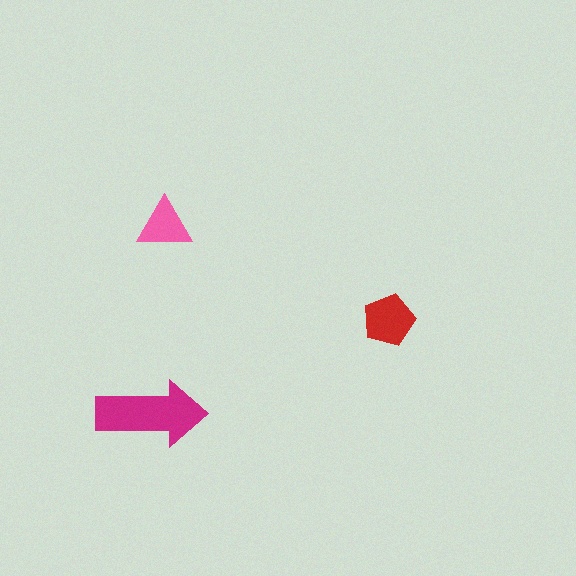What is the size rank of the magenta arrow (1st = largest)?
1st.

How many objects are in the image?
There are 3 objects in the image.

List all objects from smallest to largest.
The pink triangle, the red pentagon, the magenta arrow.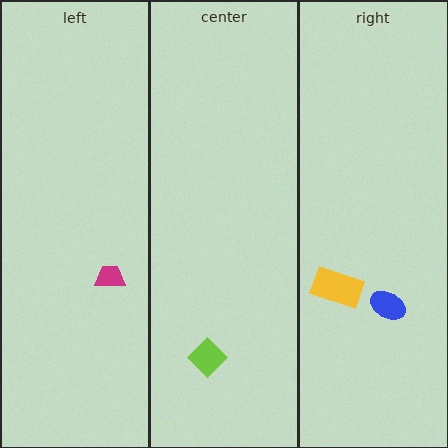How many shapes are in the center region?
1.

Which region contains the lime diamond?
The center region.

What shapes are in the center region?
The lime diamond.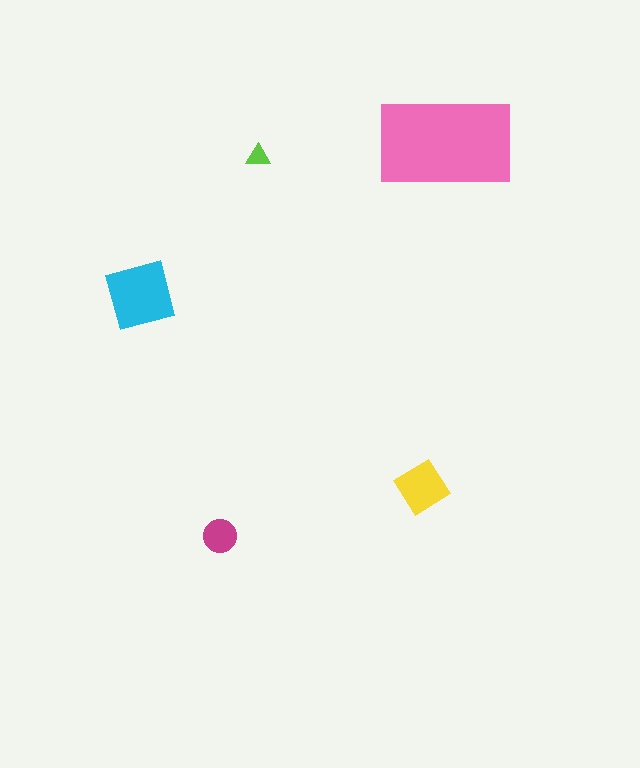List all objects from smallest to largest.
The lime triangle, the magenta circle, the yellow diamond, the cyan square, the pink rectangle.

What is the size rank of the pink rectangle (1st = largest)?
1st.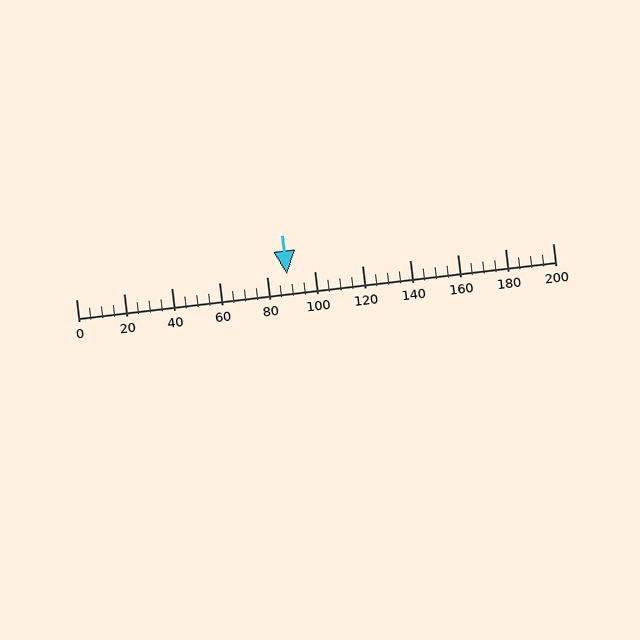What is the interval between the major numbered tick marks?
The major tick marks are spaced 20 units apart.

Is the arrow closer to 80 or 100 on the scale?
The arrow is closer to 80.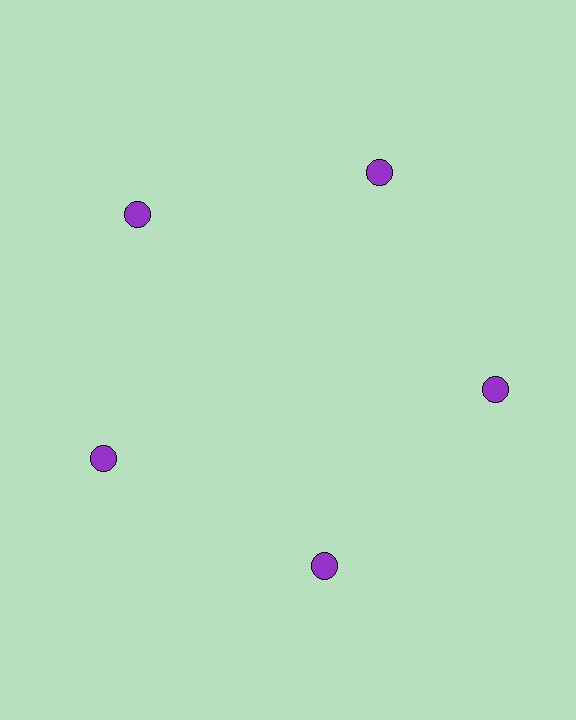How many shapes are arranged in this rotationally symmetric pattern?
There are 5 shapes, arranged in 5 groups of 1.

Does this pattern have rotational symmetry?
Yes, this pattern has 5-fold rotational symmetry. It looks the same after rotating 72 degrees around the center.